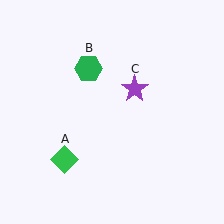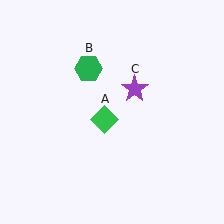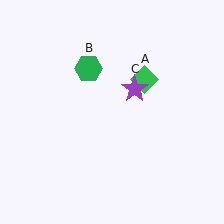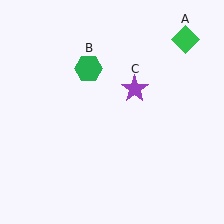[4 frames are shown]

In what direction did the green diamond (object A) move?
The green diamond (object A) moved up and to the right.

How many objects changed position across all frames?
1 object changed position: green diamond (object A).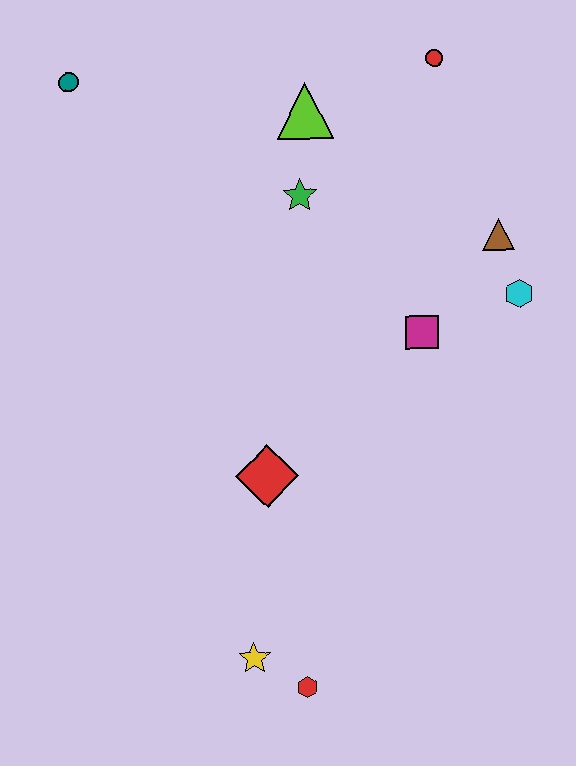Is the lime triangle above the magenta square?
Yes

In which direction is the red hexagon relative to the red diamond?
The red hexagon is below the red diamond.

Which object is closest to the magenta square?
The cyan hexagon is closest to the magenta square.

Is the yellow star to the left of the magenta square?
Yes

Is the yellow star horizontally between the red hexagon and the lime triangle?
No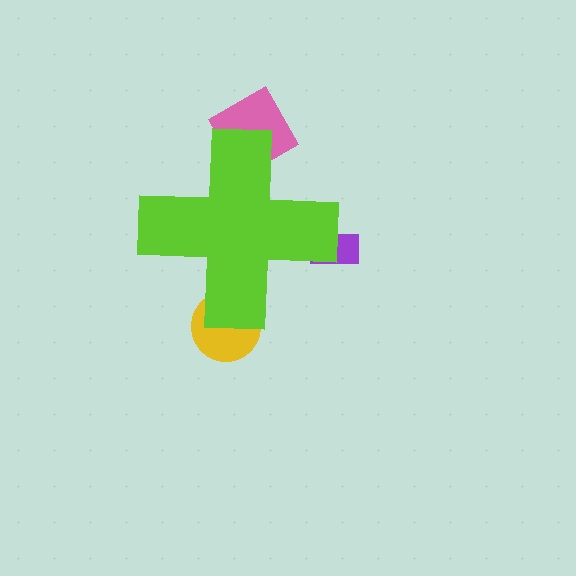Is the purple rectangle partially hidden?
Yes, the purple rectangle is partially hidden behind the lime cross.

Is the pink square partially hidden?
Yes, the pink square is partially hidden behind the lime cross.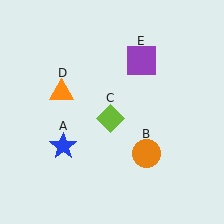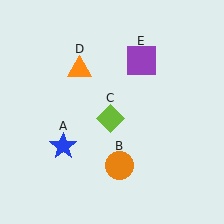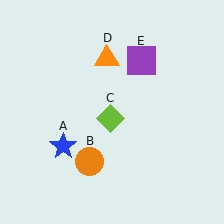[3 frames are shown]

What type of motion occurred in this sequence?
The orange circle (object B), orange triangle (object D) rotated clockwise around the center of the scene.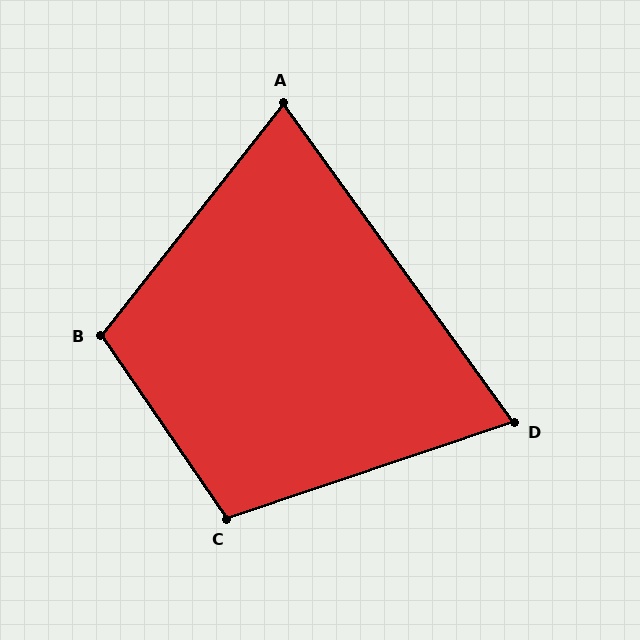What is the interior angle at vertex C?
Approximately 106 degrees (obtuse).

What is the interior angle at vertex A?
Approximately 74 degrees (acute).